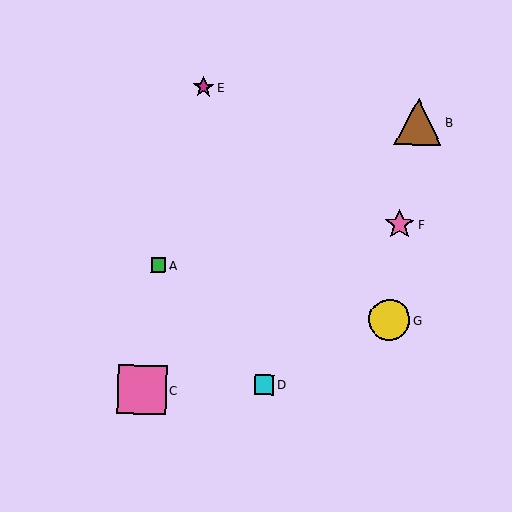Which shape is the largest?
The pink square (labeled C) is the largest.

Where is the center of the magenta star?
The center of the magenta star is at (203, 87).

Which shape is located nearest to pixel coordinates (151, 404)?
The pink square (labeled C) at (142, 390) is nearest to that location.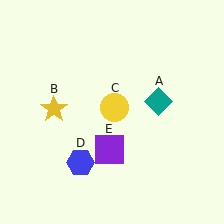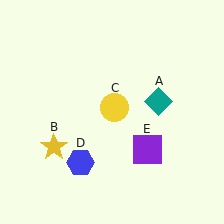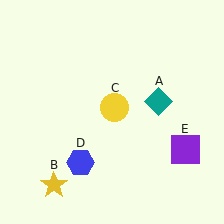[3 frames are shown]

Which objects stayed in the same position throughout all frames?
Teal diamond (object A) and yellow circle (object C) and blue hexagon (object D) remained stationary.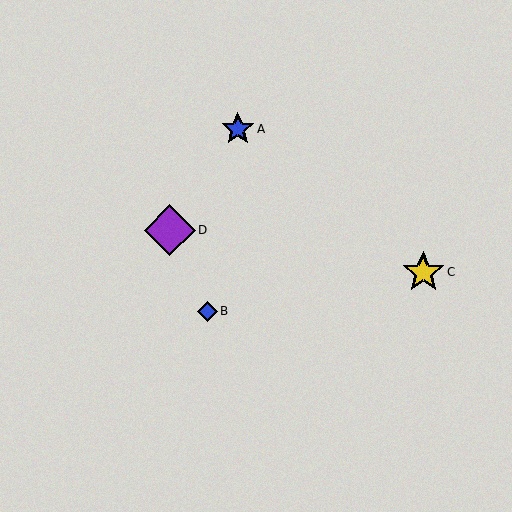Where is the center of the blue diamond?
The center of the blue diamond is at (207, 311).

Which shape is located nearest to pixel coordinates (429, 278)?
The yellow star (labeled C) at (423, 272) is nearest to that location.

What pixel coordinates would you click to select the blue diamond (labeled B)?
Click at (207, 311) to select the blue diamond B.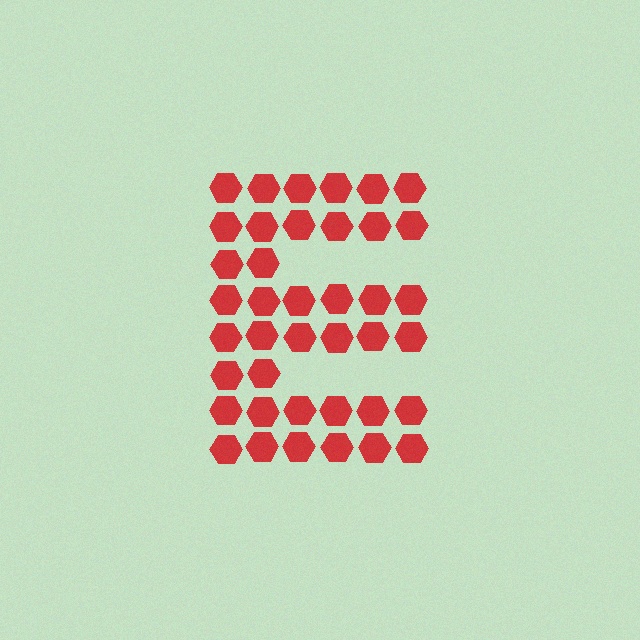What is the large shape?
The large shape is the letter E.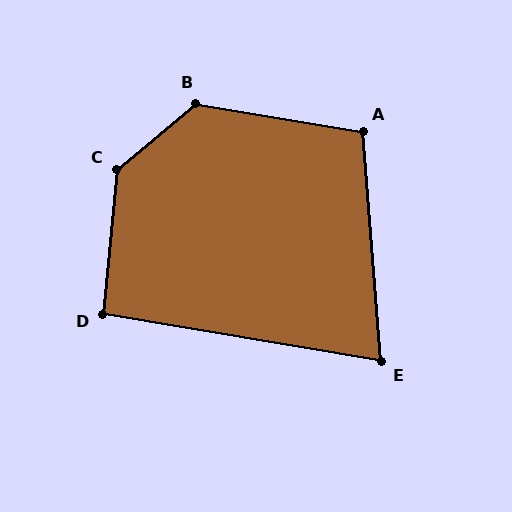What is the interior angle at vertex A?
Approximately 104 degrees (obtuse).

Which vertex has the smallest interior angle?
E, at approximately 76 degrees.